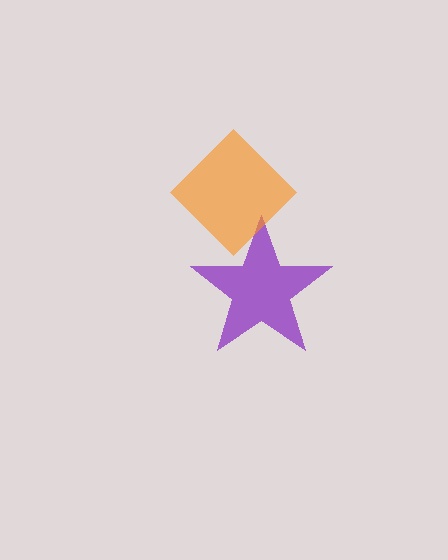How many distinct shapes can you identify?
There are 2 distinct shapes: a purple star, an orange diamond.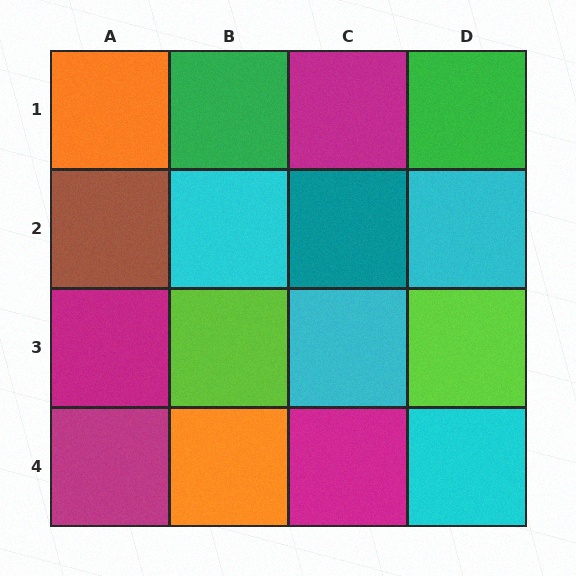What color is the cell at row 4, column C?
Magenta.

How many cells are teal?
1 cell is teal.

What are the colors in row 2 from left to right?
Brown, cyan, teal, cyan.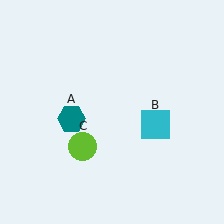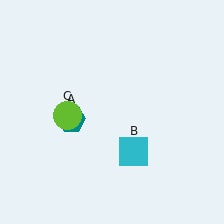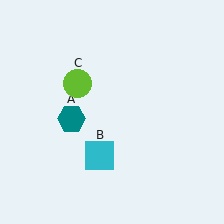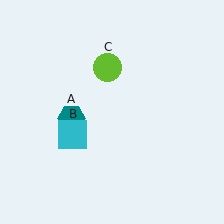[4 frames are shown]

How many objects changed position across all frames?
2 objects changed position: cyan square (object B), lime circle (object C).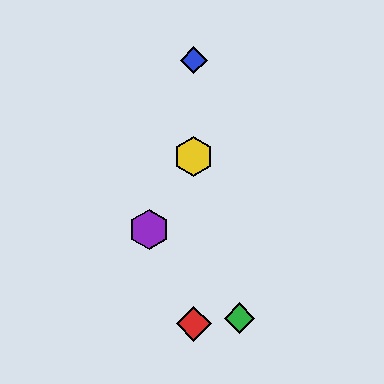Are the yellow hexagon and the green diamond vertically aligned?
No, the yellow hexagon is at x≈194 and the green diamond is at x≈239.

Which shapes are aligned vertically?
The red diamond, the blue diamond, the yellow hexagon are aligned vertically.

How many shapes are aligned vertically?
3 shapes (the red diamond, the blue diamond, the yellow hexagon) are aligned vertically.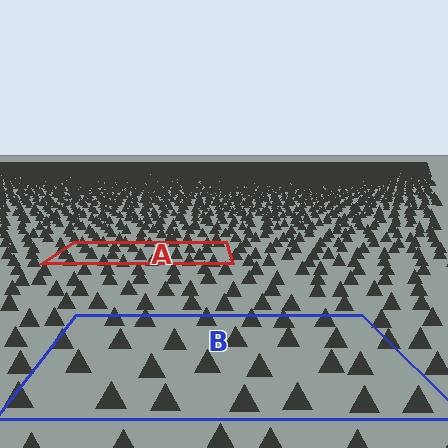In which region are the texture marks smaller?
The texture marks are smaller in region A, because it is farther away.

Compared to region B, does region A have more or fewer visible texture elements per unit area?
Region A has more texture elements per unit area — they are packed more densely because it is farther away.